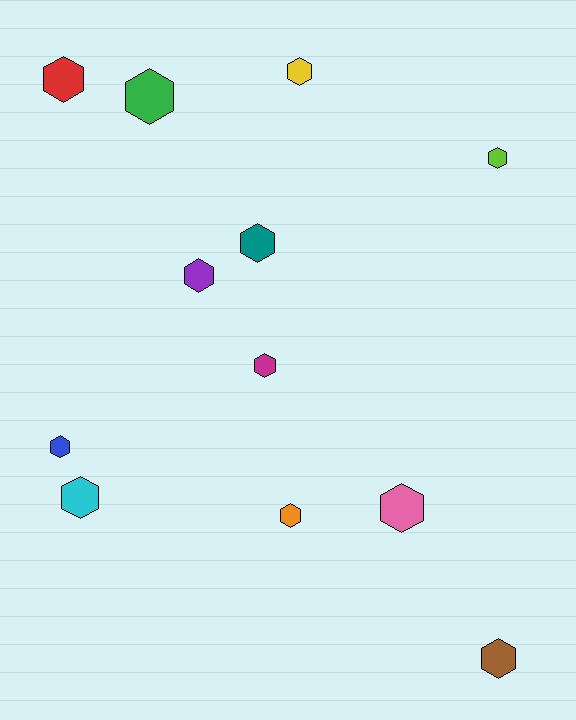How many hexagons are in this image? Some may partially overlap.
There are 12 hexagons.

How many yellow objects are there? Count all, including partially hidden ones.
There is 1 yellow object.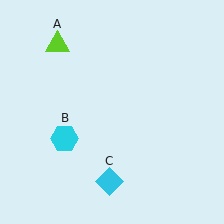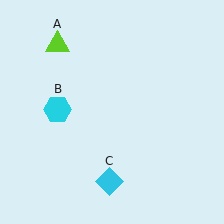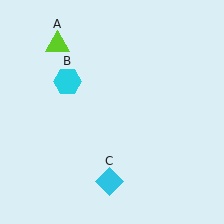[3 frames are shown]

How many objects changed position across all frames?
1 object changed position: cyan hexagon (object B).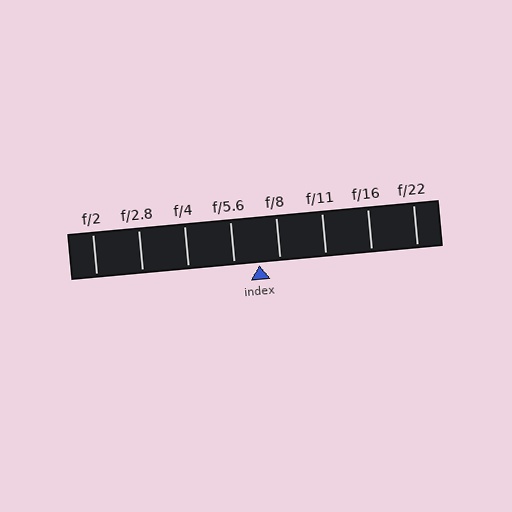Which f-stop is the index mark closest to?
The index mark is closest to f/8.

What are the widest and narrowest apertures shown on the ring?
The widest aperture shown is f/2 and the narrowest is f/22.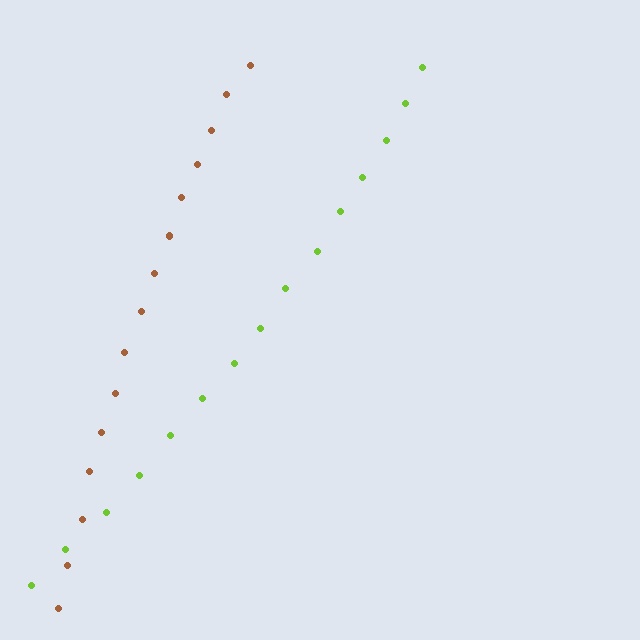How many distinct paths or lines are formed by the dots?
There are 2 distinct paths.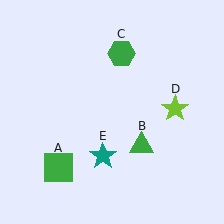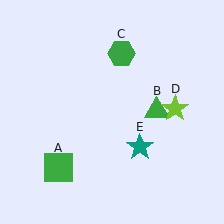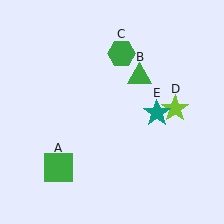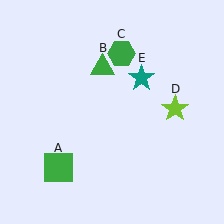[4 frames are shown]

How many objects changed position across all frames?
2 objects changed position: green triangle (object B), teal star (object E).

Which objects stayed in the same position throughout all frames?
Green square (object A) and green hexagon (object C) and lime star (object D) remained stationary.